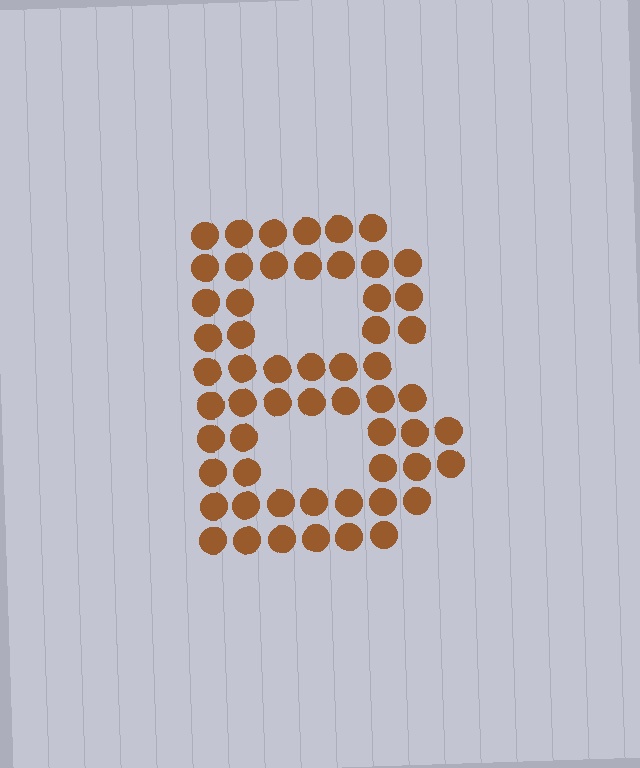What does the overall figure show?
The overall figure shows the letter B.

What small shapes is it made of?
It is made of small circles.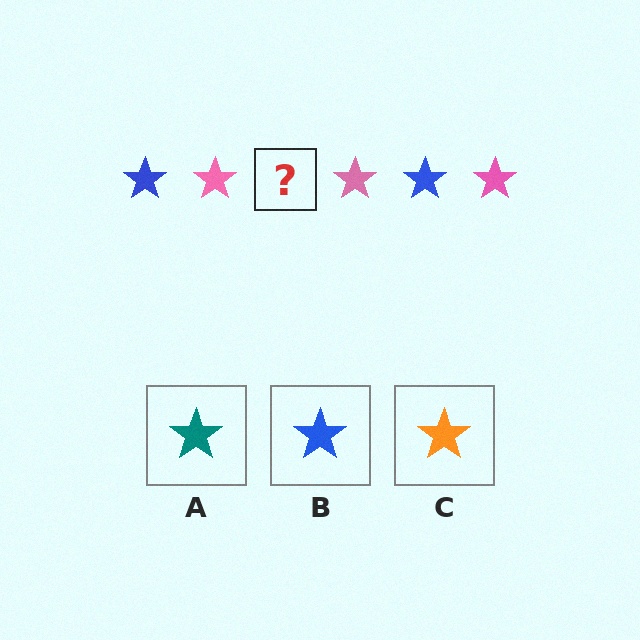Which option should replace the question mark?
Option B.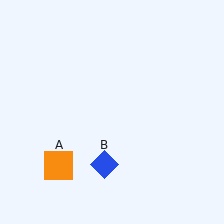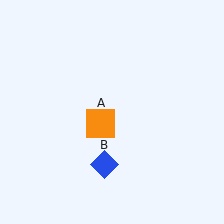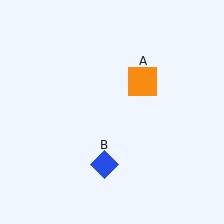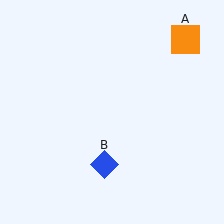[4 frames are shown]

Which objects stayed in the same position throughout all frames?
Blue diamond (object B) remained stationary.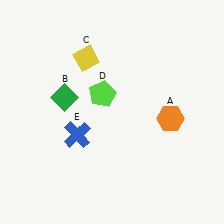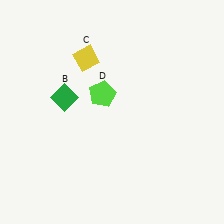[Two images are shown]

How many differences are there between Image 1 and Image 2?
There are 2 differences between the two images.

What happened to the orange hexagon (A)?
The orange hexagon (A) was removed in Image 2. It was in the bottom-right area of Image 1.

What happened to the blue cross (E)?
The blue cross (E) was removed in Image 2. It was in the bottom-left area of Image 1.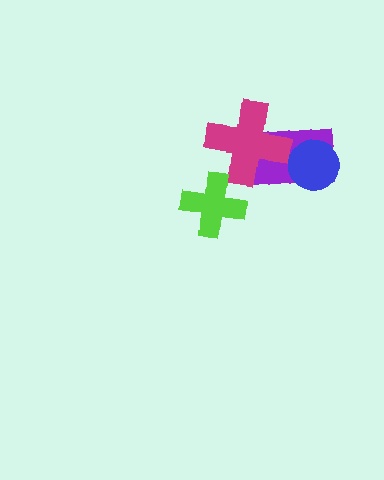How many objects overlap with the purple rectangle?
2 objects overlap with the purple rectangle.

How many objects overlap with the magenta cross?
1 object overlaps with the magenta cross.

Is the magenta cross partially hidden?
No, no other shape covers it.